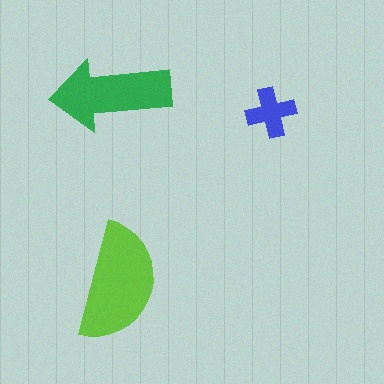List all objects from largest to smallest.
The lime semicircle, the green arrow, the blue cross.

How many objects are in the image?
There are 3 objects in the image.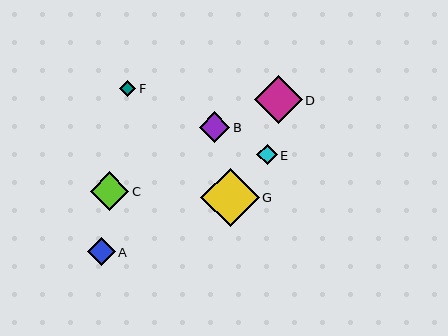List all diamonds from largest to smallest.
From largest to smallest: G, D, C, B, A, E, F.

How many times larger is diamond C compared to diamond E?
Diamond C is approximately 1.9 times the size of diamond E.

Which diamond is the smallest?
Diamond F is the smallest with a size of approximately 16 pixels.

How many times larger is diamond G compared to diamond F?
Diamond G is approximately 3.6 times the size of diamond F.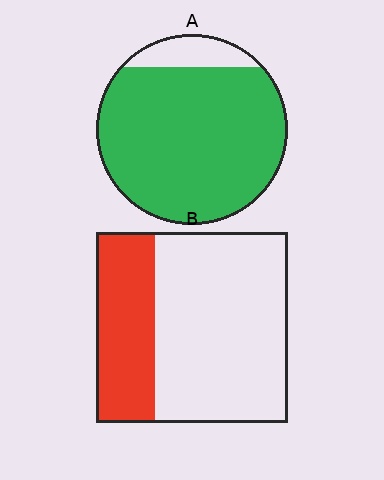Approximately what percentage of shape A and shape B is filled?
A is approximately 90% and B is approximately 30%.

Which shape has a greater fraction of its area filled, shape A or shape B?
Shape A.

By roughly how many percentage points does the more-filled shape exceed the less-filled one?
By roughly 60 percentage points (A over B).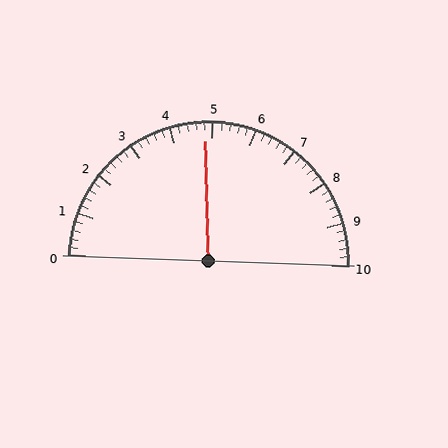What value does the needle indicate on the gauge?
The needle indicates approximately 4.8.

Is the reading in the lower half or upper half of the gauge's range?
The reading is in the lower half of the range (0 to 10).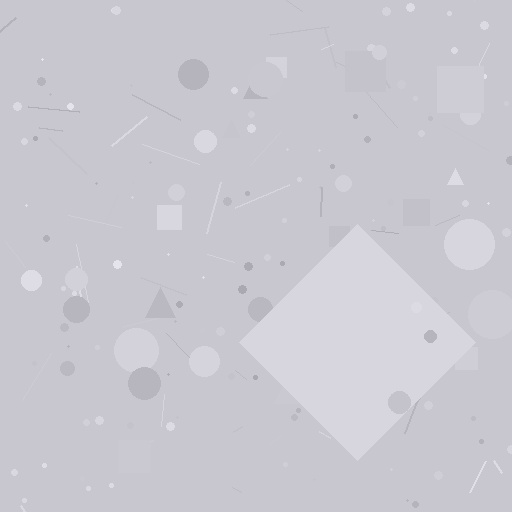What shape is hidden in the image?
A diamond is hidden in the image.